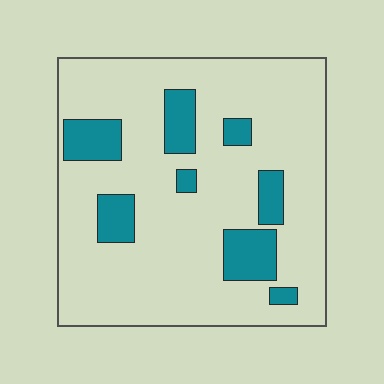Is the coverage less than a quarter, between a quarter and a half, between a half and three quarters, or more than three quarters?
Less than a quarter.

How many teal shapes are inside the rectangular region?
8.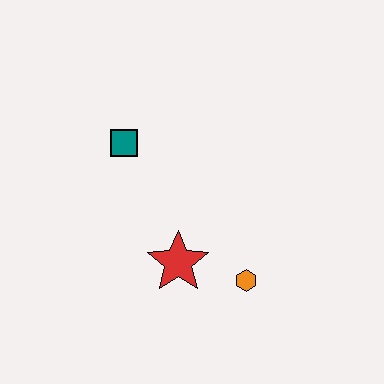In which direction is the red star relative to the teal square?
The red star is below the teal square.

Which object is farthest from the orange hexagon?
The teal square is farthest from the orange hexagon.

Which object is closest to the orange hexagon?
The red star is closest to the orange hexagon.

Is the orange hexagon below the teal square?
Yes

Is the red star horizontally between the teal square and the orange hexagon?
Yes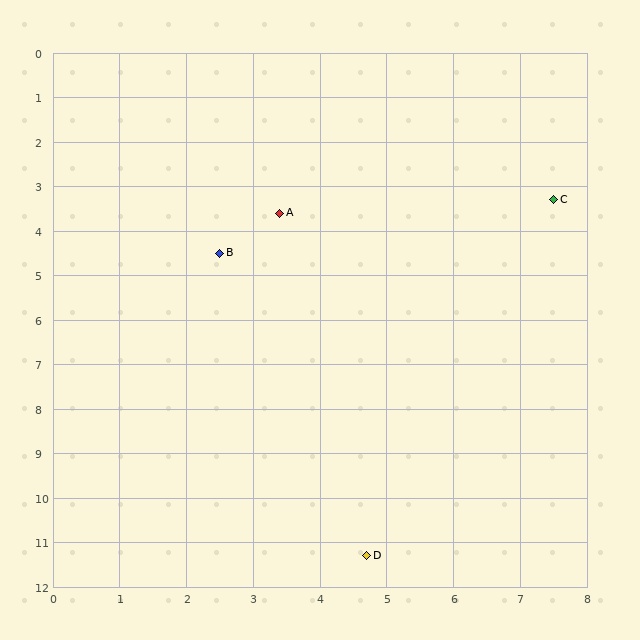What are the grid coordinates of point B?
Point B is at approximately (2.5, 4.5).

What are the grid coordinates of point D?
Point D is at approximately (4.7, 11.3).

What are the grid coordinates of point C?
Point C is at approximately (7.5, 3.3).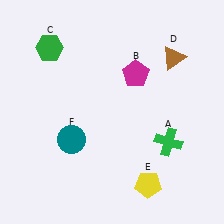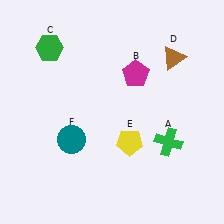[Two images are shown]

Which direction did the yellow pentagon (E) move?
The yellow pentagon (E) moved up.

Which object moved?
The yellow pentagon (E) moved up.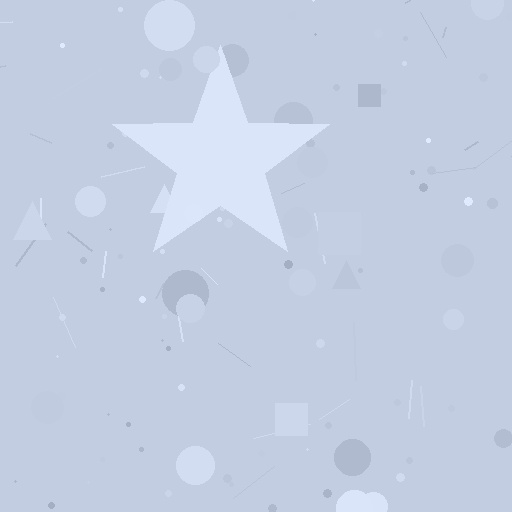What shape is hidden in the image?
A star is hidden in the image.